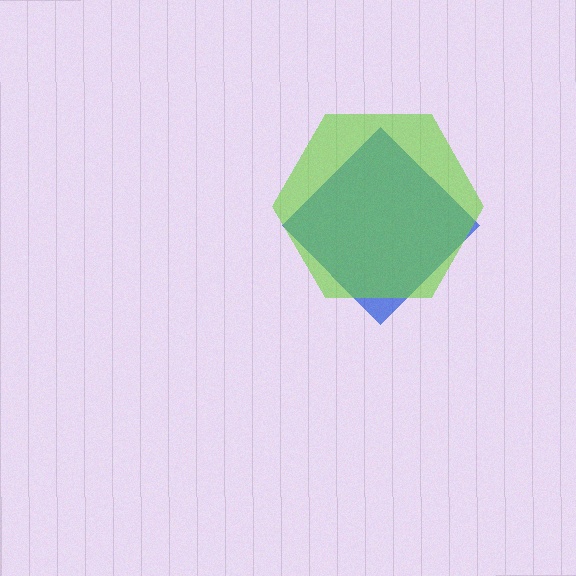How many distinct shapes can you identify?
There are 2 distinct shapes: a blue diamond, a lime hexagon.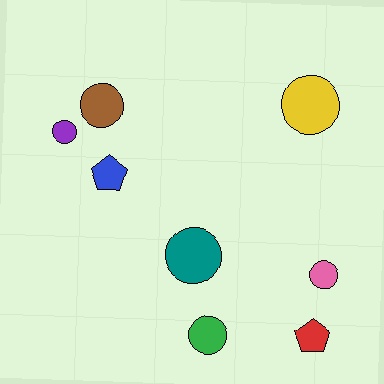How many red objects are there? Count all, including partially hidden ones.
There is 1 red object.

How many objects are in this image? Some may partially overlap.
There are 8 objects.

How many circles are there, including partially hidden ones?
There are 6 circles.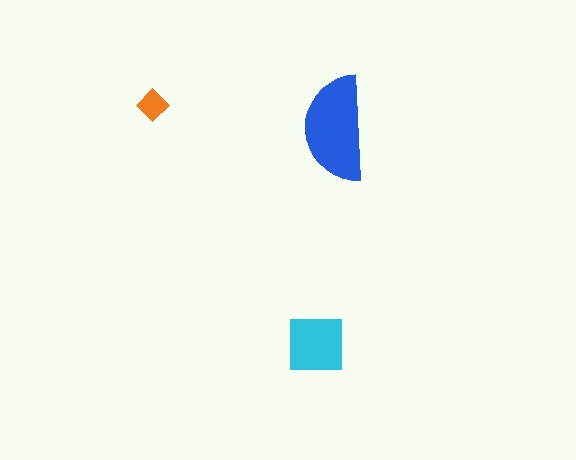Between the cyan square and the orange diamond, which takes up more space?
The cyan square.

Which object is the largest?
The blue semicircle.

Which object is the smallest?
The orange diamond.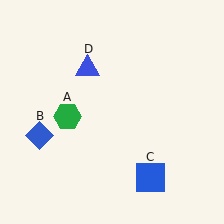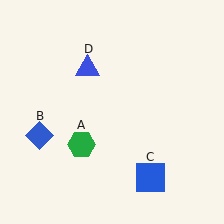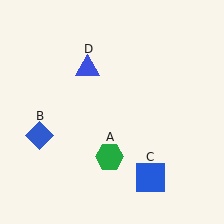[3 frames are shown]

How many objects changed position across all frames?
1 object changed position: green hexagon (object A).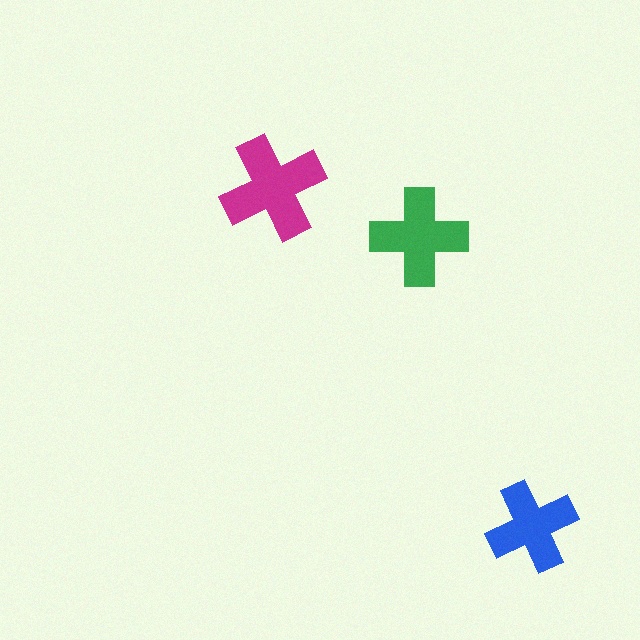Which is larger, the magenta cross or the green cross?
The magenta one.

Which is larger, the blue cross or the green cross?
The green one.